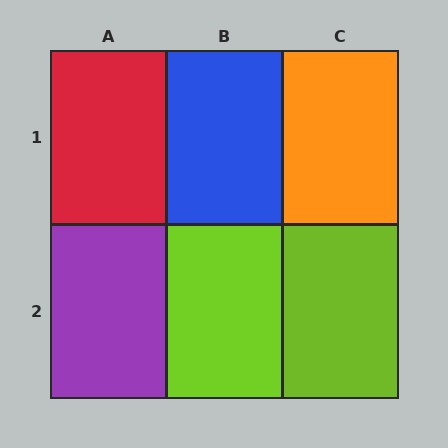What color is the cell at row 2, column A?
Purple.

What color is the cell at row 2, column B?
Lime.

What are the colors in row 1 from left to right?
Red, blue, orange.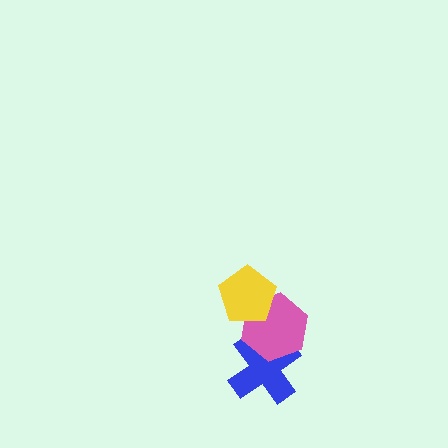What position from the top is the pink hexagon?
The pink hexagon is 2nd from the top.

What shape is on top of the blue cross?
The pink hexagon is on top of the blue cross.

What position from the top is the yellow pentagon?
The yellow pentagon is 1st from the top.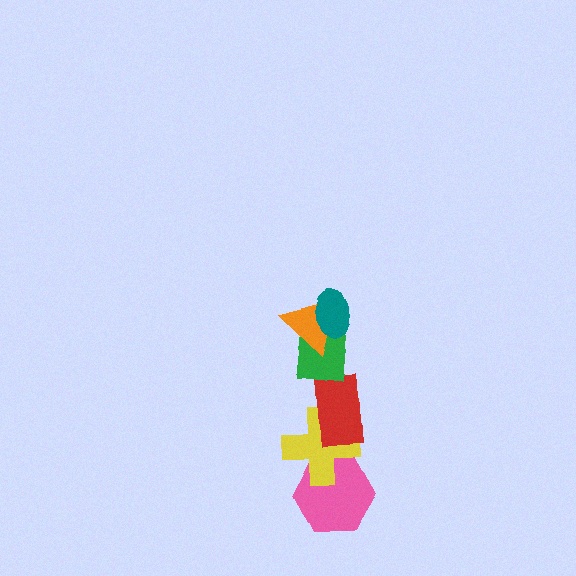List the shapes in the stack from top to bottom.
From top to bottom: the teal ellipse, the orange triangle, the green square, the red rectangle, the yellow cross, the pink hexagon.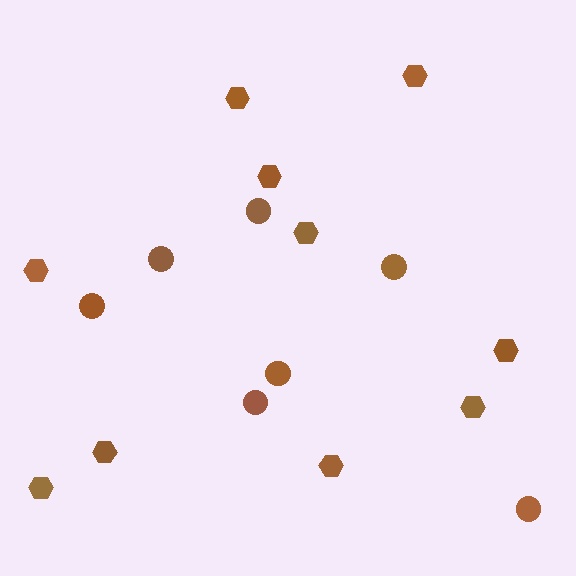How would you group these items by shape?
There are 2 groups: one group of hexagons (10) and one group of circles (7).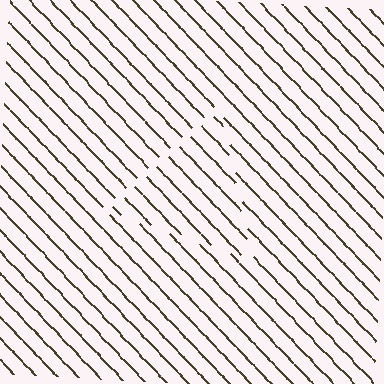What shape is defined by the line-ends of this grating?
An illusory triangle. The interior of the shape contains the same grating, shifted by half a period — the contour is defined by the phase discontinuity where line-ends from the inner and outer gratings abut.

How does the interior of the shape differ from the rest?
The interior of the shape contains the same grating, shifted by half a period — the contour is defined by the phase discontinuity where line-ends from the inner and outer gratings abut.